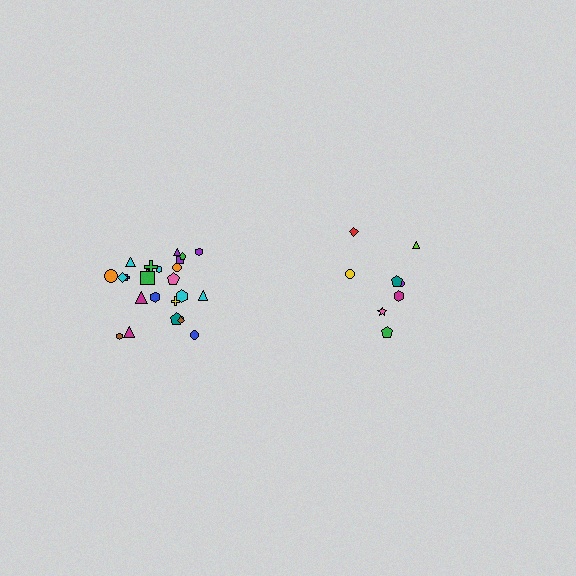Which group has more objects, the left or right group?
The left group.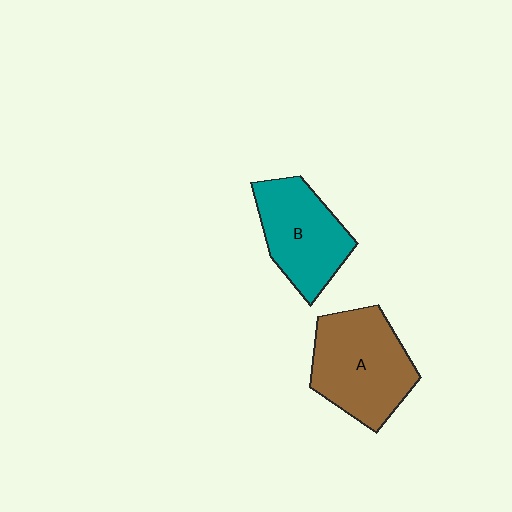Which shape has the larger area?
Shape A (brown).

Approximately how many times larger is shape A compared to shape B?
Approximately 1.2 times.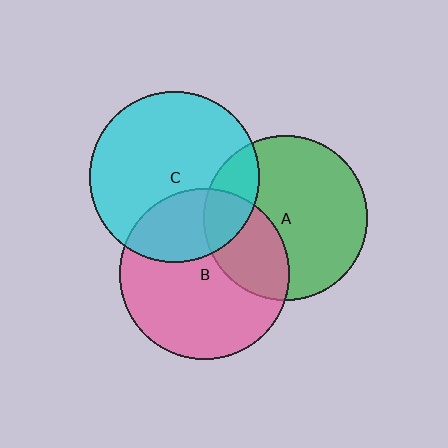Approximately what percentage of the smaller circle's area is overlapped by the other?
Approximately 20%.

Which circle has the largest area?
Circle C (cyan).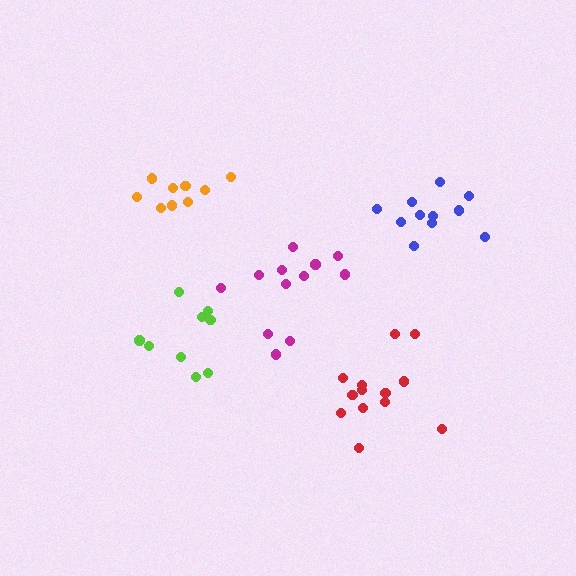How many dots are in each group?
Group 1: 12 dots, Group 2: 9 dots, Group 3: 9 dots, Group 4: 13 dots, Group 5: 11 dots (54 total).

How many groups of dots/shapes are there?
There are 5 groups.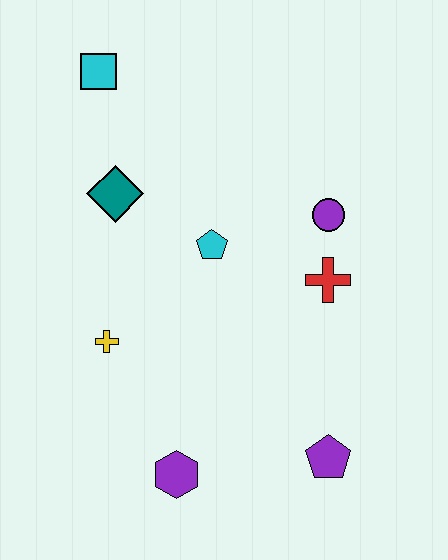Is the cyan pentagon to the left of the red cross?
Yes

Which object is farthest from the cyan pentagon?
The purple pentagon is farthest from the cyan pentagon.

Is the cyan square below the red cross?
No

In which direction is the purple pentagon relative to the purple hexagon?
The purple pentagon is to the right of the purple hexagon.